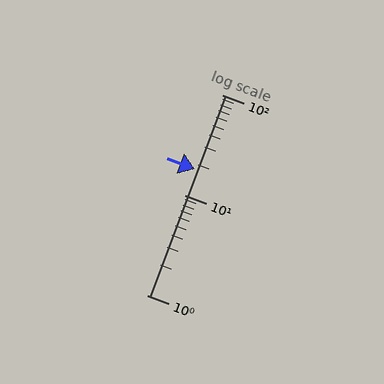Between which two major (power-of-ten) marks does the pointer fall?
The pointer is between 10 and 100.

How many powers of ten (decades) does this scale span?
The scale spans 2 decades, from 1 to 100.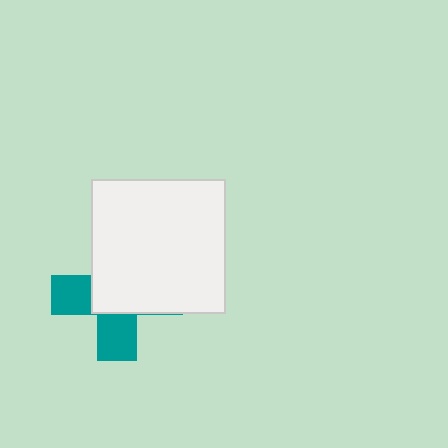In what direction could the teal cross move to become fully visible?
The teal cross could move toward the lower-left. That would shift it out from behind the white square entirely.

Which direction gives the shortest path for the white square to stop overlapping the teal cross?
Moving toward the upper-right gives the shortest separation.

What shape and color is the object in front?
The object in front is a white square.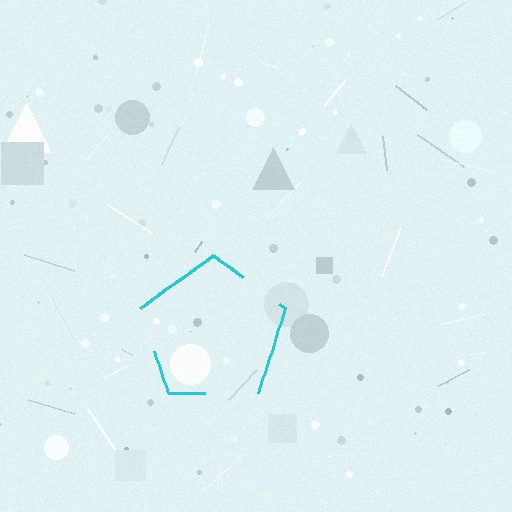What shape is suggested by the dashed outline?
The dashed outline suggests a pentagon.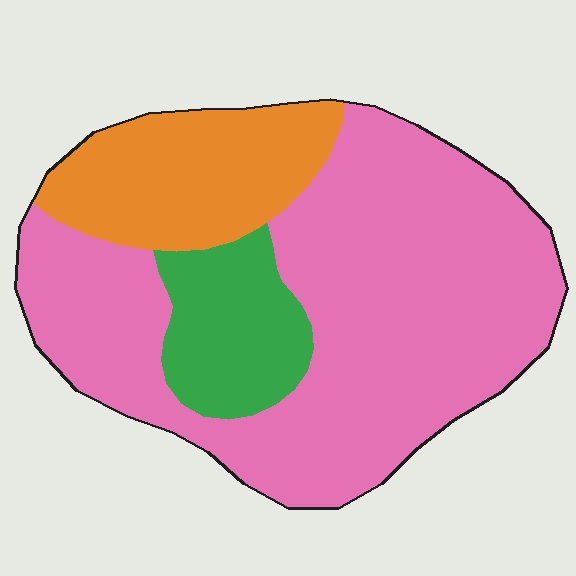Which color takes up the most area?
Pink, at roughly 65%.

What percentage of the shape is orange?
Orange covers roughly 20% of the shape.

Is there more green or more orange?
Orange.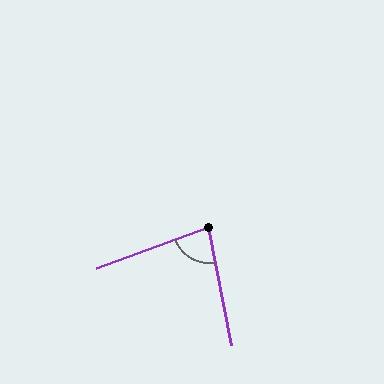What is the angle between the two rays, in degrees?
Approximately 81 degrees.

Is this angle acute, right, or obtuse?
It is acute.